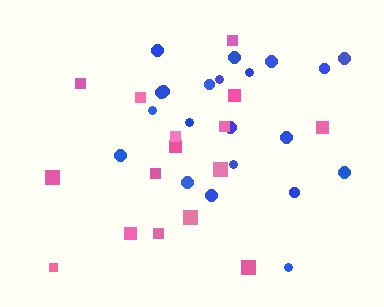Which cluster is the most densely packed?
Blue.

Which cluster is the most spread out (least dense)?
Pink.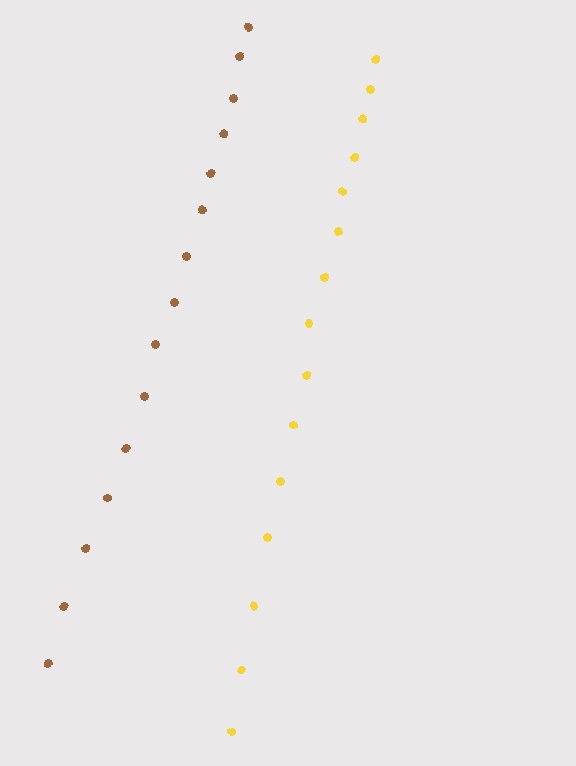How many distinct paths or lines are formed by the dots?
There are 2 distinct paths.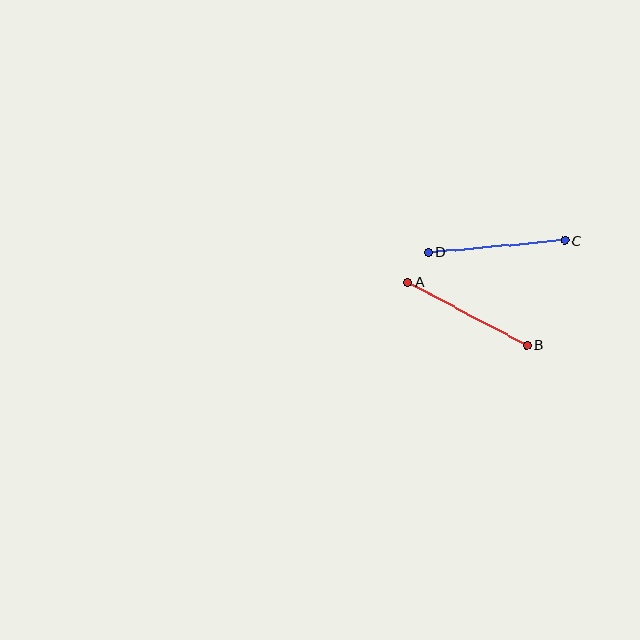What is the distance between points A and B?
The distance is approximately 135 pixels.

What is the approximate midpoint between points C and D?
The midpoint is at approximately (497, 246) pixels.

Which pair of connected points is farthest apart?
Points C and D are farthest apart.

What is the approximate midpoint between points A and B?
The midpoint is at approximately (467, 313) pixels.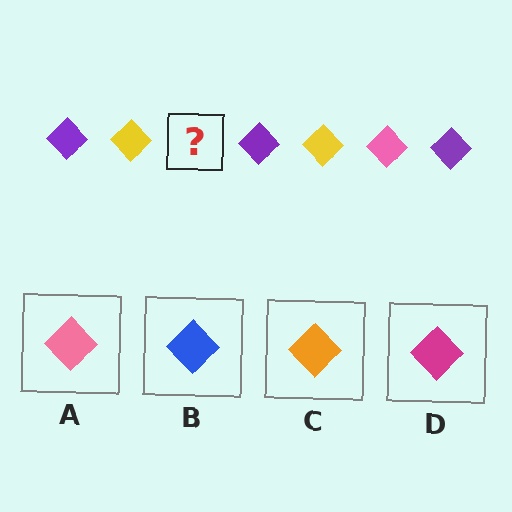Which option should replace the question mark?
Option A.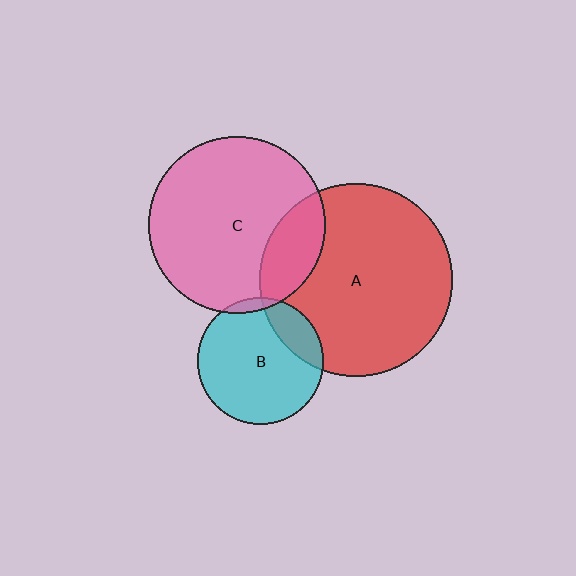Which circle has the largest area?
Circle A (red).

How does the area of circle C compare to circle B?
Approximately 1.9 times.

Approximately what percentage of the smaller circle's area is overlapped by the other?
Approximately 20%.